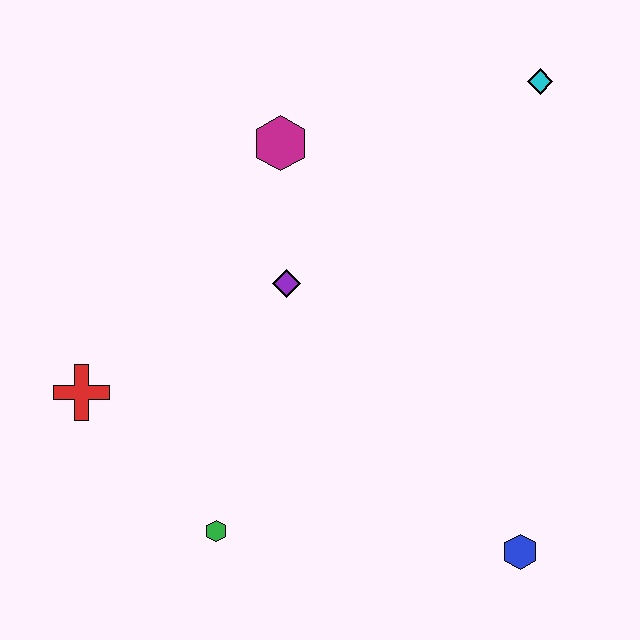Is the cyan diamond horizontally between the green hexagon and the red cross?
No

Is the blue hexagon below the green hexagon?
Yes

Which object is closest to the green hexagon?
The red cross is closest to the green hexagon.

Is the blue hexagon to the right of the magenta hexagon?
Yes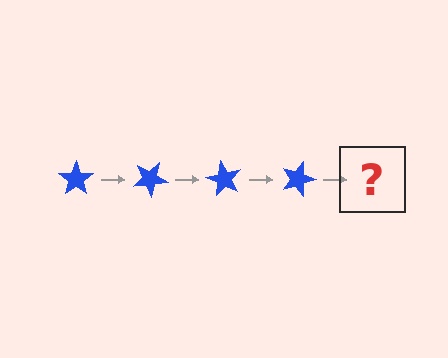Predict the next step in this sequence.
The next step is a blue star rotated 120 degrees.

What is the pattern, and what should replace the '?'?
The pattern is that the star rotates 30 degrees each step. The '?' should be a blue star rotated 120 degrees.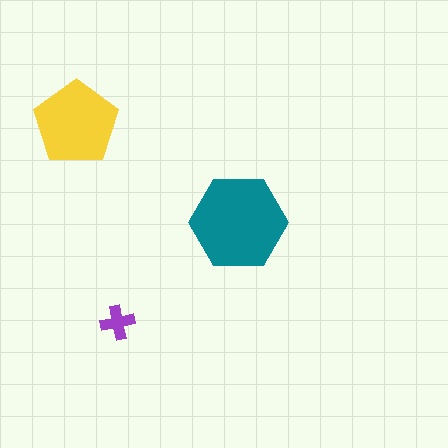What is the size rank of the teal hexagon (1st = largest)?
1st.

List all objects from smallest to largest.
The purple cross, the yellow pentagon, the teal hexagon.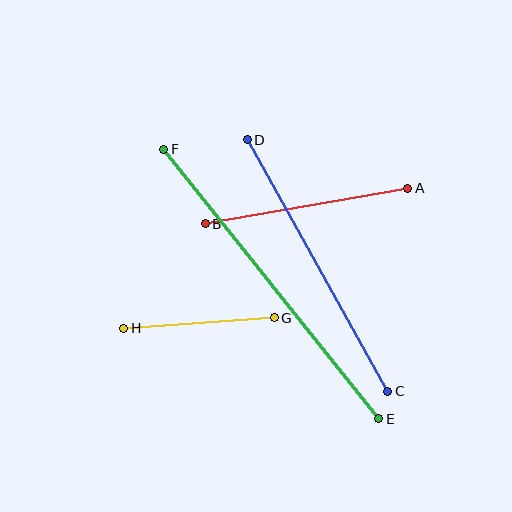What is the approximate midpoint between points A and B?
The midpoint is at approximately (306, 206) pixels.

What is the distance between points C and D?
The distance is approximately 288 pixels.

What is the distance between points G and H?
The distance is approximately 151 pixels.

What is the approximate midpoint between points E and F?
The midpoint is at approximately (271, 284) pixels.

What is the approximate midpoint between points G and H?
The midpoint is at approximately (199, 323) pixels.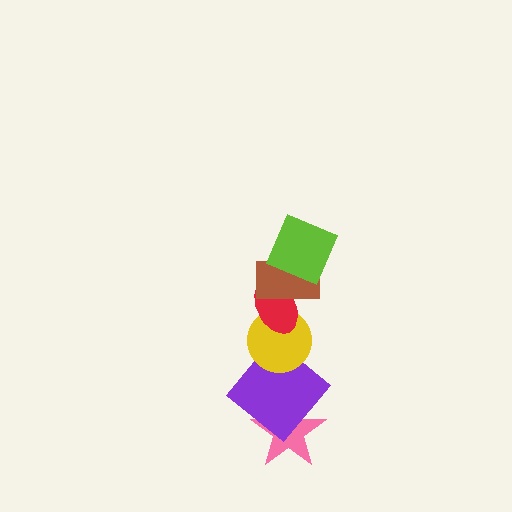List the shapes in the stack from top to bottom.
From top to bottom: the lime square, the brown rectangle, the red ellipse, the yellow circle, the purple diamond, the pink star.